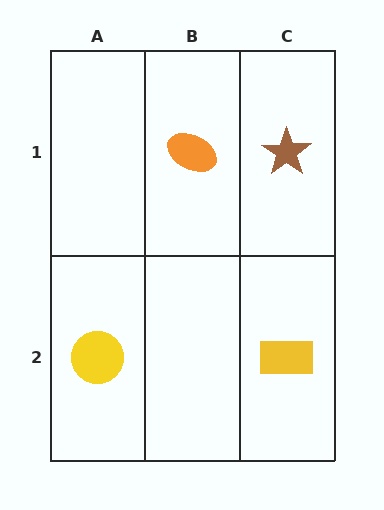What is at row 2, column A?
A yellow circle.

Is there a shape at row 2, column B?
No, that cell is empty.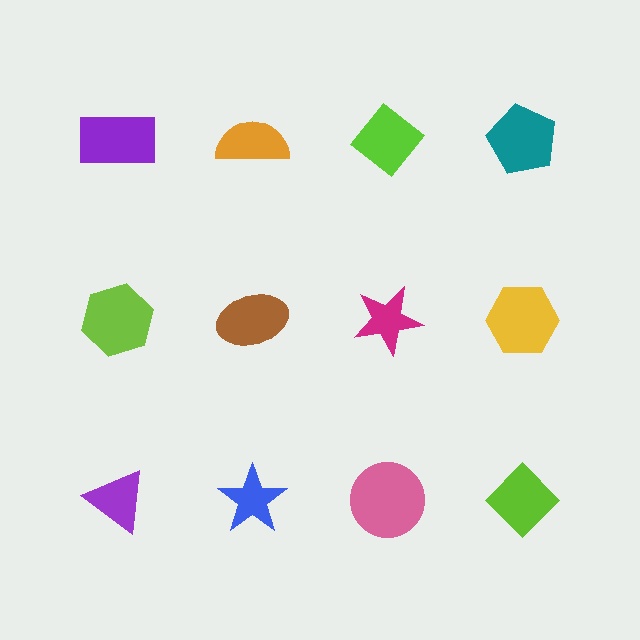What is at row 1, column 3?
A lime diamond.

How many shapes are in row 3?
4 shapes.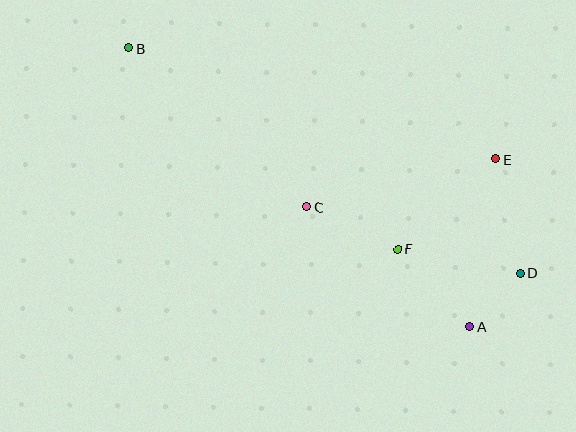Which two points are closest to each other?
Points A and D are closest to each other.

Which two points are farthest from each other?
Points B and D are farthest from each other.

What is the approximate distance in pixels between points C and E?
The distance between C and E is approximately 195 pixels.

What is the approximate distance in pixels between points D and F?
The distance between D and F is approximately 125 pixels.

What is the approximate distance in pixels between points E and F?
The distance between E and F is approximately 133 pixels.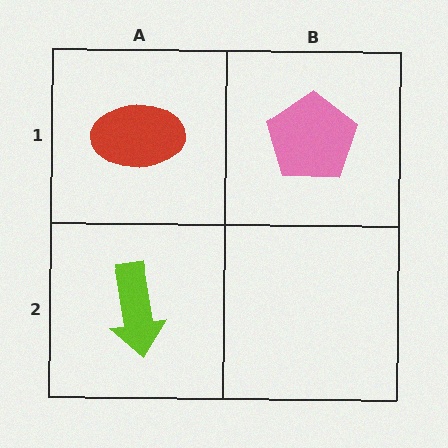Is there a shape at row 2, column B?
No, that cell is empty.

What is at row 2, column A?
A lime arrow.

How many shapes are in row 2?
1 shape.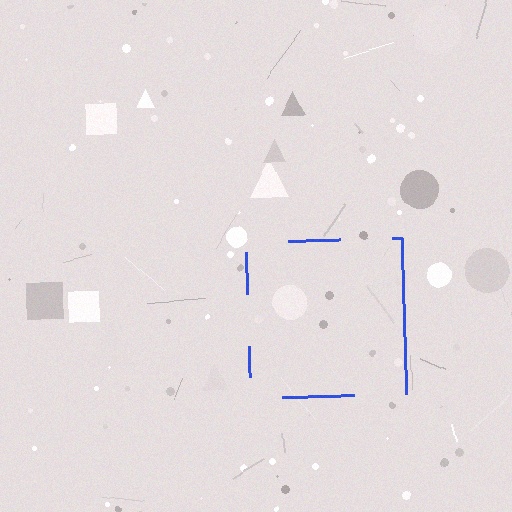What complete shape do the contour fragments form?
The contour fragments form a square.